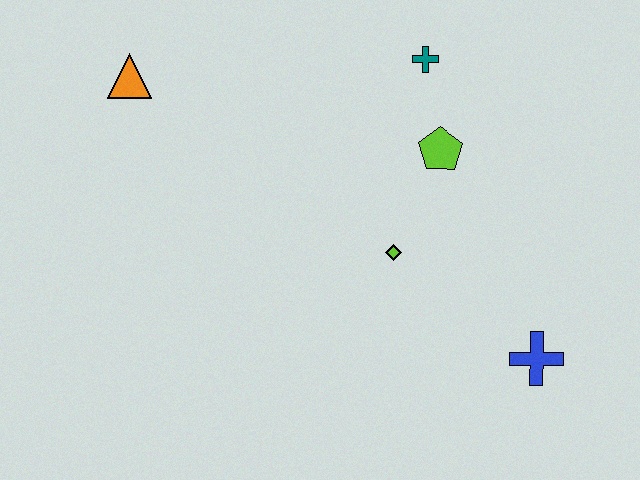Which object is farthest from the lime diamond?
The orange triangle is farthest from the lime diamond.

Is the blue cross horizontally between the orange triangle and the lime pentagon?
No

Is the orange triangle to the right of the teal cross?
No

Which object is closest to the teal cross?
The lime pentagon is closest to the teal cross.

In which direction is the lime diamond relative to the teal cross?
The lime diamond is below the teal cross.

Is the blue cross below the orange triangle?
Yes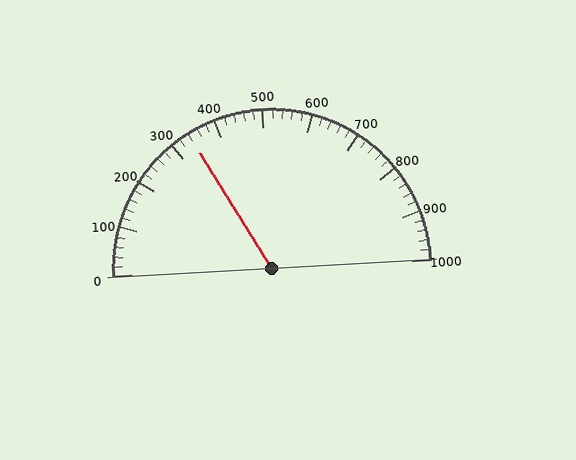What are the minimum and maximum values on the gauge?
The gauge ranges from 0 to 1000.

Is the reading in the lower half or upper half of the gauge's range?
The reading is in the lower half of the range (0 to 1000).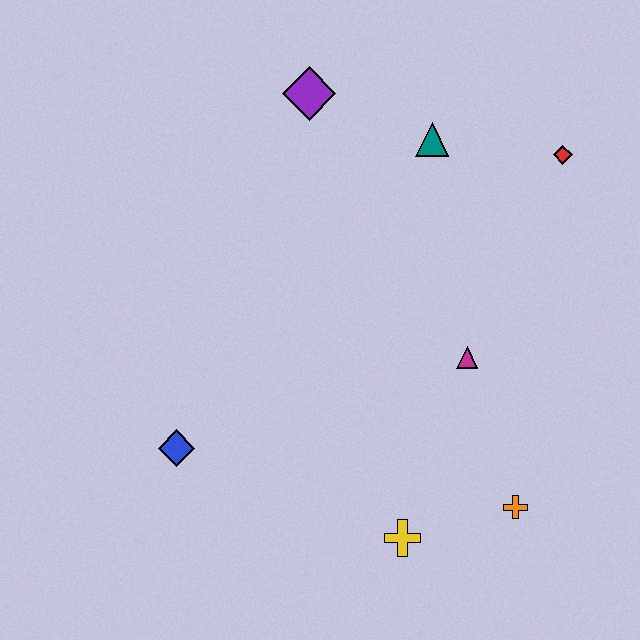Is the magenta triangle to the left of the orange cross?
Yes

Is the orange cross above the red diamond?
No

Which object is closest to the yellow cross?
The orange cross is closest to the yellow cross.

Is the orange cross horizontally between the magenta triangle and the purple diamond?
No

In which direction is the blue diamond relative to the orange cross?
The blue diamond is to the left of the orange cross.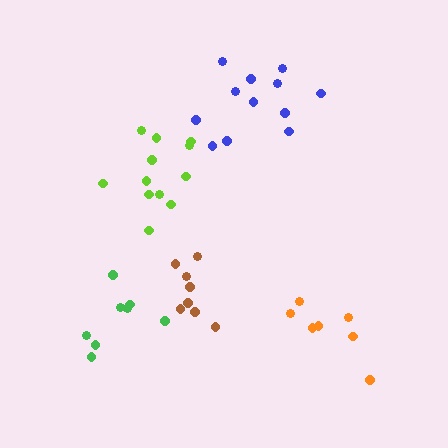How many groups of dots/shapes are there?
There are 5 groups.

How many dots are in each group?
Group 1: 12 dots, Group 2: 12 dots, Group 3: 8 dots, Group 4: 7 dots, Group 5: 8 dots (47 total).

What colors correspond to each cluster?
The clusters are colored: blue, lime, green, orange, brown.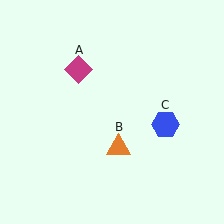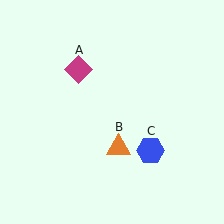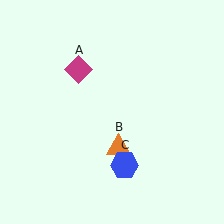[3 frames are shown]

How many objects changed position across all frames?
1 object changed position: blue hexagon (object C).